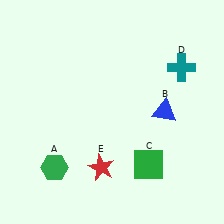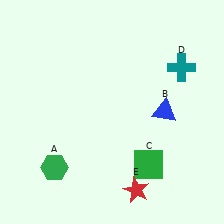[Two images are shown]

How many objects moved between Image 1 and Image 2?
1 object moved between the two images.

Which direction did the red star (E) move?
The red star (E) moved right.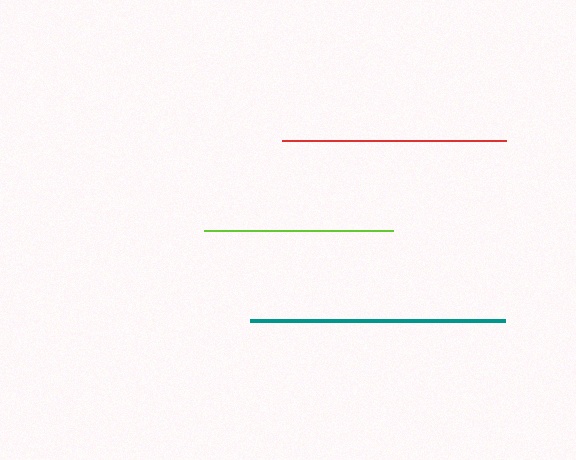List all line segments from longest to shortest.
From longest to shortest: teal, red, lime.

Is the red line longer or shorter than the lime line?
The red line is longer than the lime line.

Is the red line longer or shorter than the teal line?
The teal line is longer than the red line.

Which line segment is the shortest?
The lime line is the shortest at approximately 190 pixels.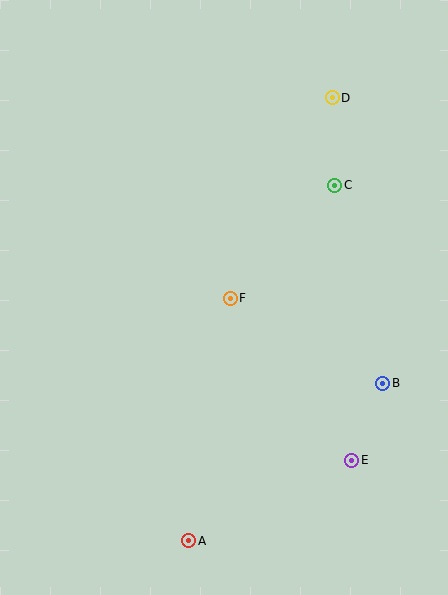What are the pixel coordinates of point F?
Point F is at (230, 298).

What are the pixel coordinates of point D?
Point D is at (332, 98).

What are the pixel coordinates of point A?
Point A is at (189, 541).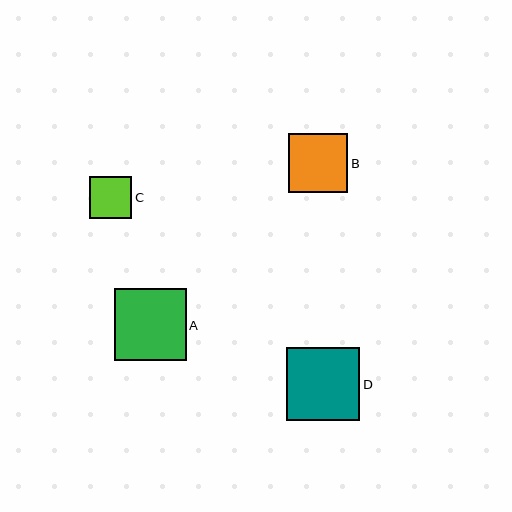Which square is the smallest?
Square C is the smallest with a size of approximately 42 pixels.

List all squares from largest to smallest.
From largest to smallest: D, A, B, C.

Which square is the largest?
Square D is the largest with a size of approximately 73 pixels.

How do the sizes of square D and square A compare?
Square D and square A are approximately the same size.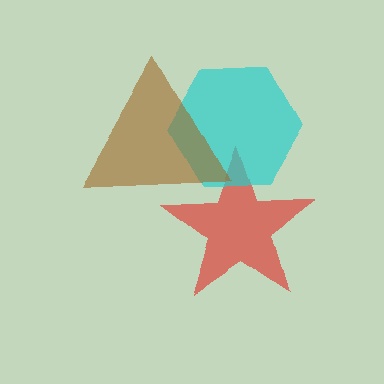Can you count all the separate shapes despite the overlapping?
Yes, there are 3 separate shapes.